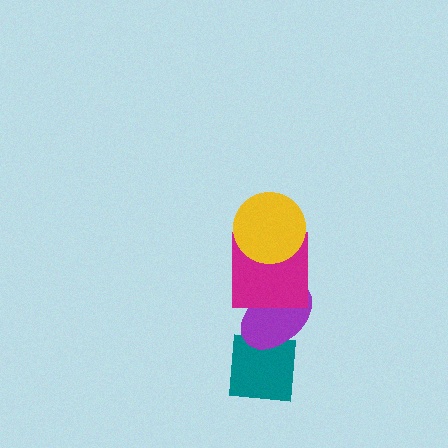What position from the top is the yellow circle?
The yellow circle is 1st from the top.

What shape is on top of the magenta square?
The yellow circle is on top of the magenta square.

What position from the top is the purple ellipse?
The purple ellipse is 3rd from the top.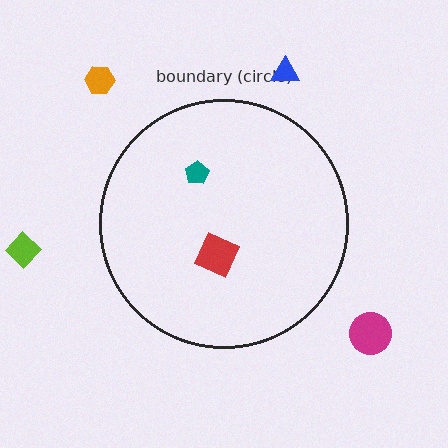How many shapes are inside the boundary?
2 inside, 4 outside.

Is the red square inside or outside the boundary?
Inside.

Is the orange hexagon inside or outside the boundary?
Outside.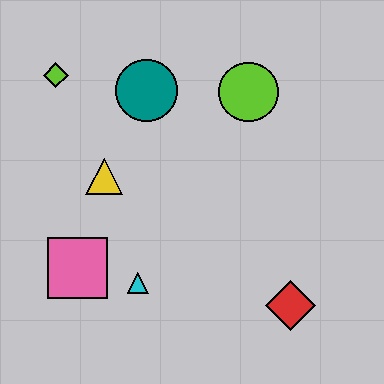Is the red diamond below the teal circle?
Yes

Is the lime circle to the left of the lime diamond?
No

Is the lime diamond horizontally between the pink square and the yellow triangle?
No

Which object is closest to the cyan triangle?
The pink square is closest to the cyan triangle.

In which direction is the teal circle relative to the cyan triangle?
The teal circle is above the cyan triangle.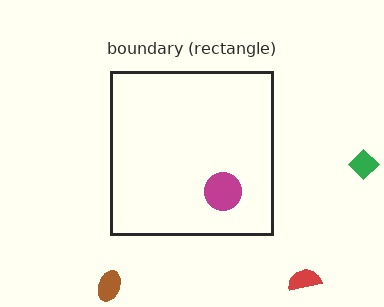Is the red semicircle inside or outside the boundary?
Outside.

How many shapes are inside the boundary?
1 inside, 3 outside.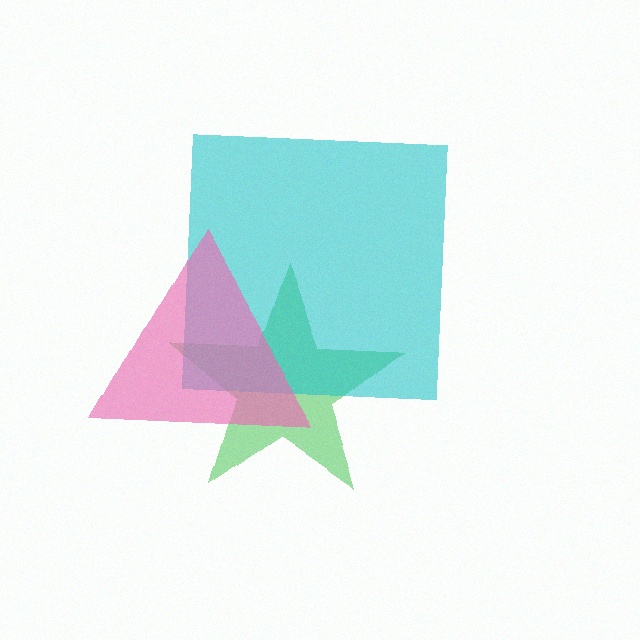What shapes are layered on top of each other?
The layered shapes are: a green star, a cyan square, a pink triangle.